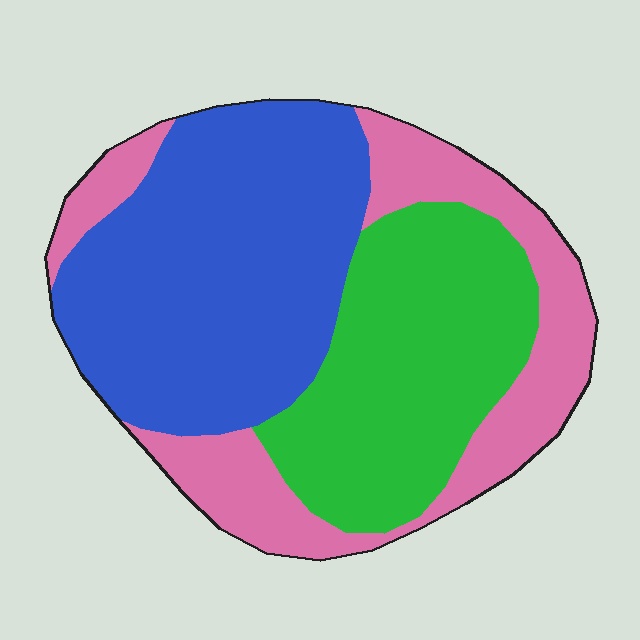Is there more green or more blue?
Blue.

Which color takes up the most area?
Blue, at roughly 40%.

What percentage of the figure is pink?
Pink covers 27% of the figure.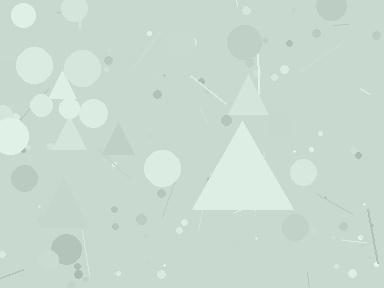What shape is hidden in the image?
A triangle is hidden in the image.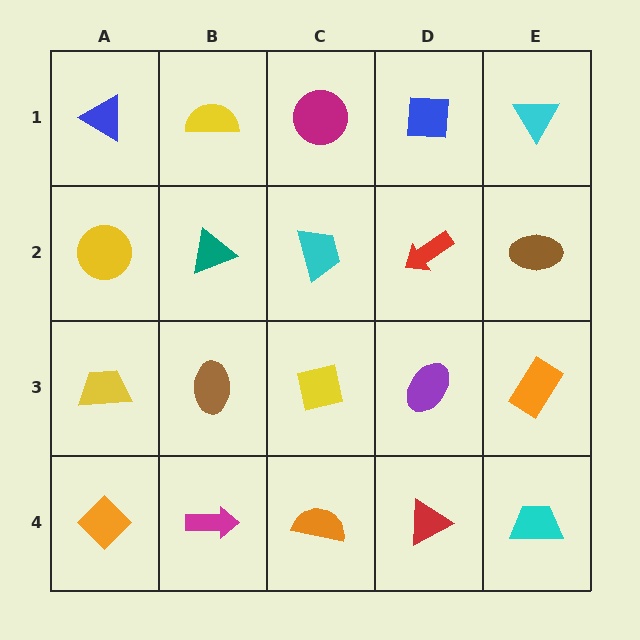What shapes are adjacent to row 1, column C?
A cyan trapezoid (row 2, column C), a yellow semicircle (row 1, column B), a blue square (row 1, column D).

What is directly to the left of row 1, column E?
A blue square.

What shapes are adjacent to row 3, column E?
A brown ellipse (row 2, column E), a cyan trapezoid (row 4, column E), a purple ellipse (row 3, column D).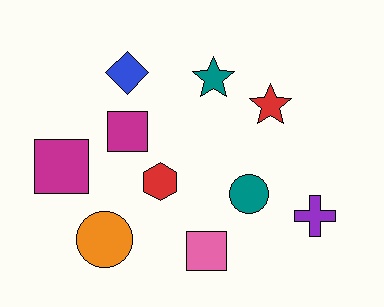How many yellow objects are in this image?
There are no yellow objects.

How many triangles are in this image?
There are no triangles.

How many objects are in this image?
There are 10 objects.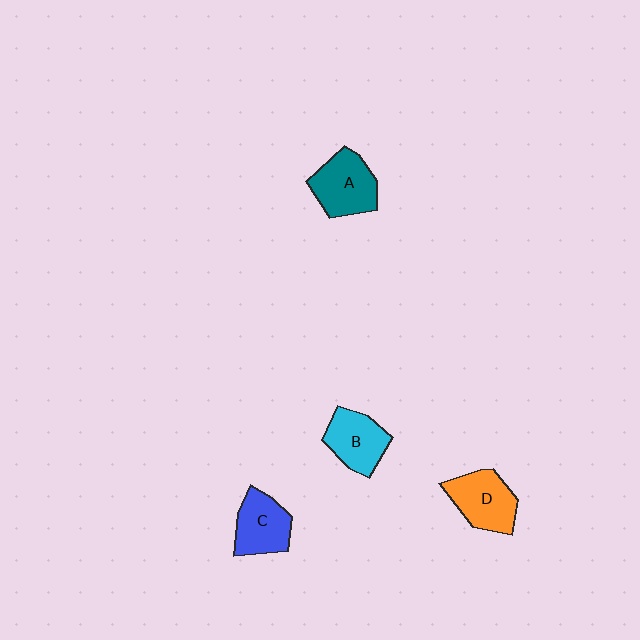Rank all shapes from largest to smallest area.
From largest to smallest: A (teal), D (orange), B (cyan), C (blue).